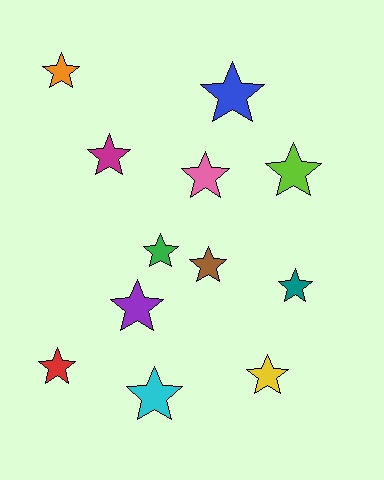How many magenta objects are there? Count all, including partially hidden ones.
There is 1 magenta object.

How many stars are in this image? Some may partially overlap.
There are 12 stars.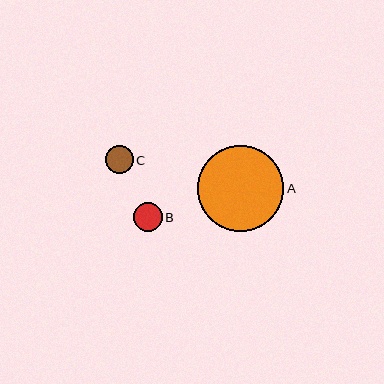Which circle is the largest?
Circle A is the largest with a size of approximately 86 pixels.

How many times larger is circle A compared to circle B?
Circle A is approximately 3.0 times the size of circle B.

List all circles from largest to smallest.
From largest to smallest: A, B, C.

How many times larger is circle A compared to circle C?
Circle A is approximately 3.1 times the size of circle C.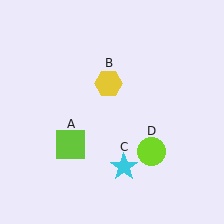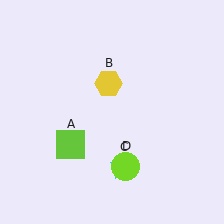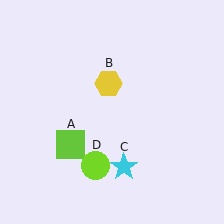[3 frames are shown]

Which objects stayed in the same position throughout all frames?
Lime square (object A) and yellow hexagon (object B) and cyan star (object C) remained stationary.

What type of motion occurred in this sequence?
The lime circle (object D) rotated clockwise around the center of the scene.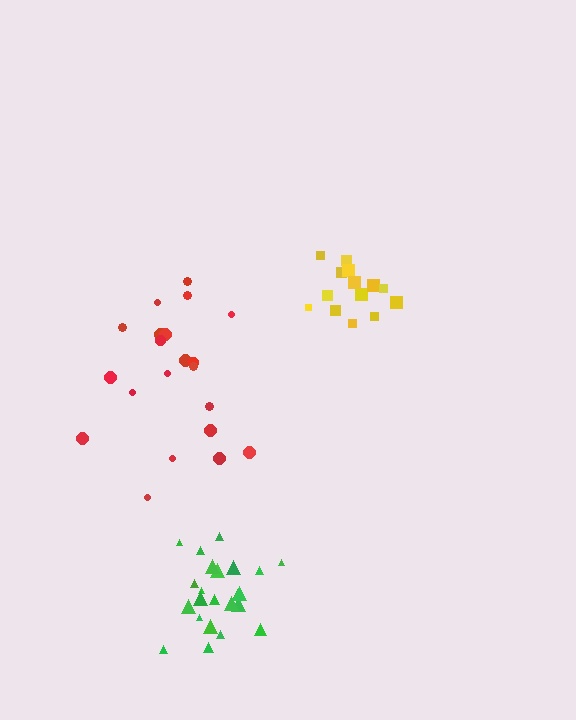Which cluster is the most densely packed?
Green.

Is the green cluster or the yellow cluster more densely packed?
Green.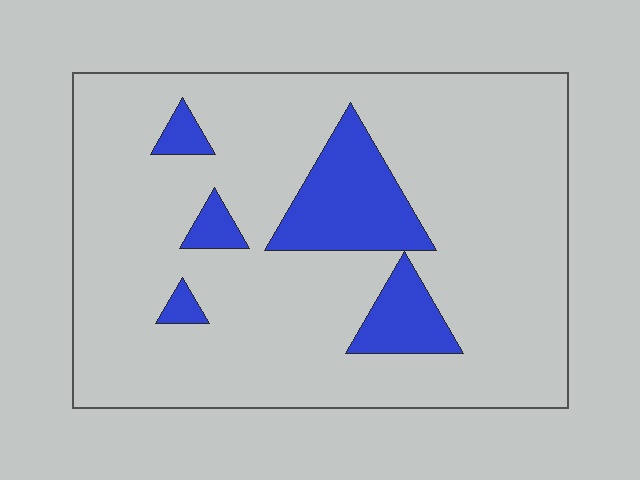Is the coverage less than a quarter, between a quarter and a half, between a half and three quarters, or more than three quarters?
Less than a quarter.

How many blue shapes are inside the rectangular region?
5.